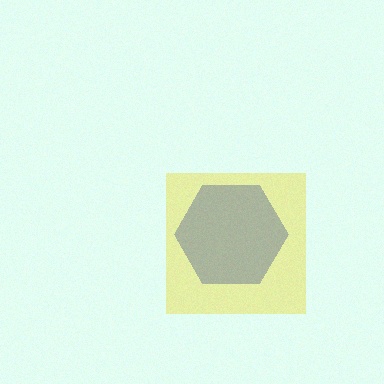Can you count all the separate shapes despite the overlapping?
Yes, there are 2 separate shapes.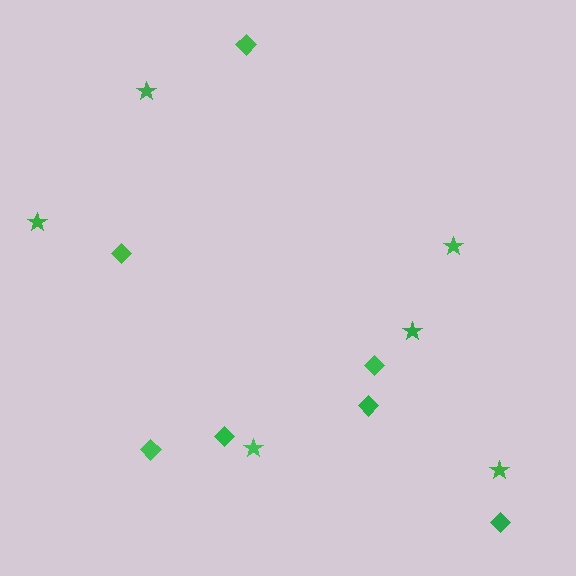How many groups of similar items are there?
There are 2 groups: one group of stars (6) and one group of diamonds (7).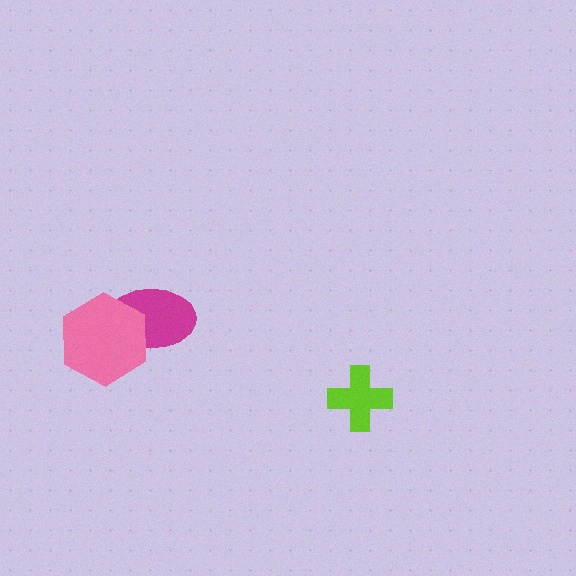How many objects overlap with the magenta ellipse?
1 object overlaps with the magenta ellipse.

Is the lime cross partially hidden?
No, no other shape covers it.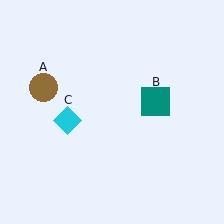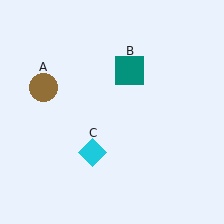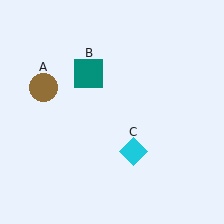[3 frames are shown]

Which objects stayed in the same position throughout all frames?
Brown circle (object A) remained stationary.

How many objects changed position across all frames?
2 objects changed position: teal square (object B), cyan diamond (object C).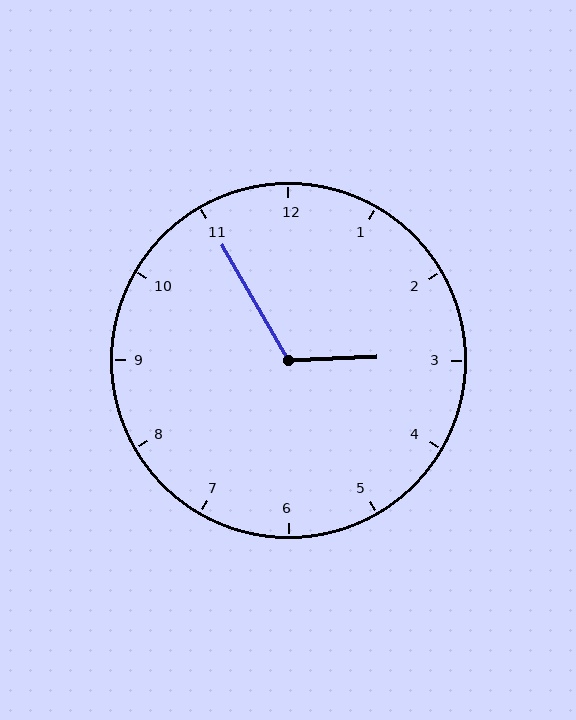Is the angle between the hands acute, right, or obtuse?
It is obtuse.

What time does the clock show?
2:55.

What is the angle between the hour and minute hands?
Approximately 118 degrees.